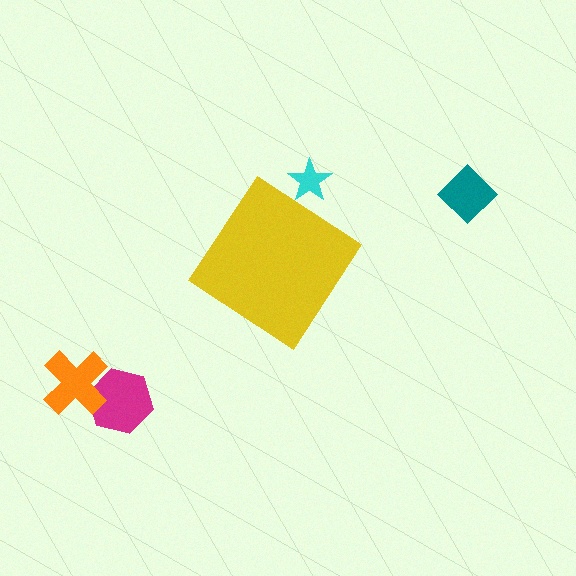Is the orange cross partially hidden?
No, the orange cross is fully visible.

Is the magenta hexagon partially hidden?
No, the magenta hexagon is fully visible.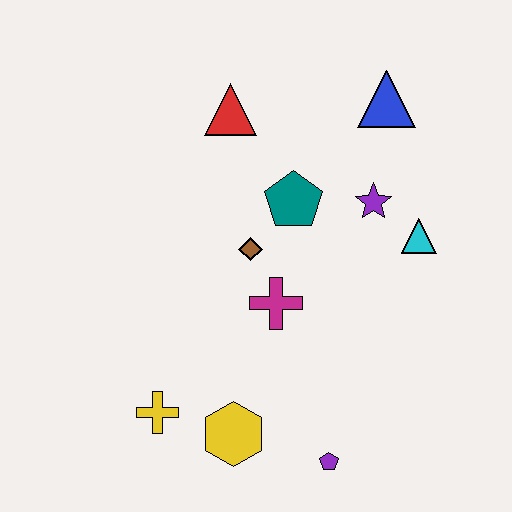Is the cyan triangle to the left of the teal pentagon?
No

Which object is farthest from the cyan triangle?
The yellow cross is farthest from the cyan triangle.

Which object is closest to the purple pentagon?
The yellow hexagon is closest to the purple pentagon.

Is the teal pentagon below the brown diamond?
No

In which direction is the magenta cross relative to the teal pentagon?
The magenta cross is below the teal pentagon.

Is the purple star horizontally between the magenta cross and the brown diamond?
No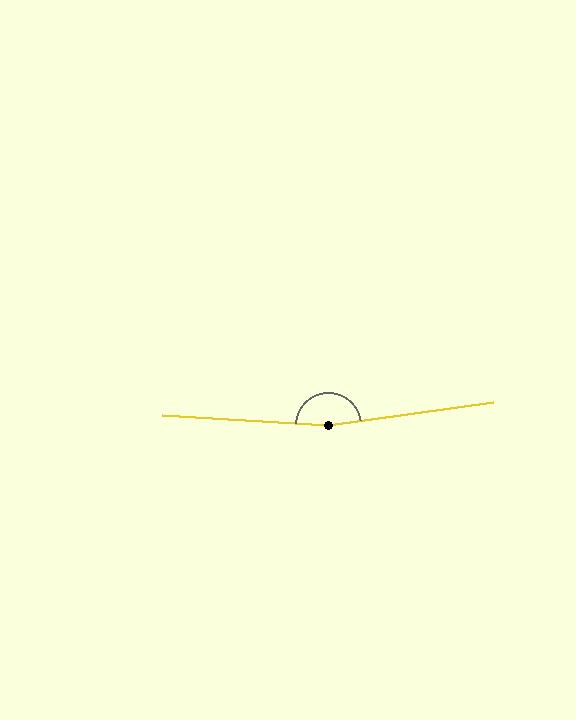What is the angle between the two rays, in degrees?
Approximately 169 degrees.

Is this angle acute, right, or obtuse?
It is obtuse.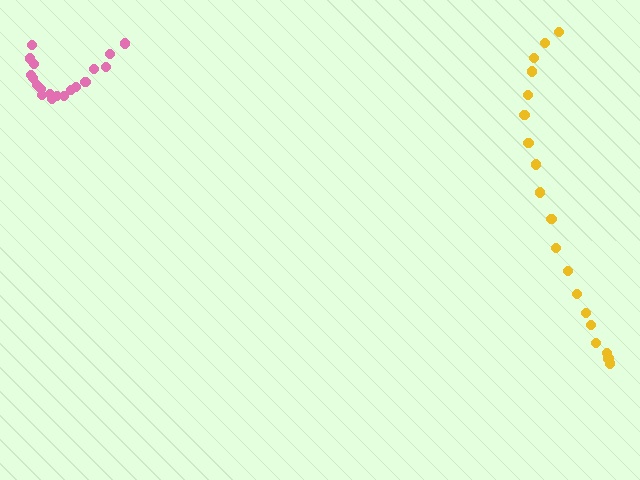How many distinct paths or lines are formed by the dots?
There are 2 distinct paths.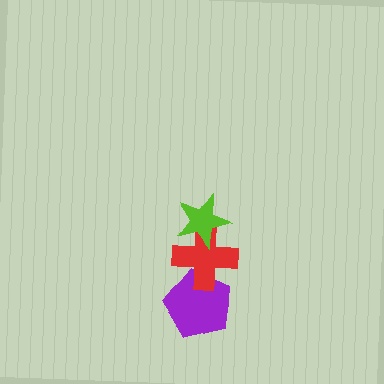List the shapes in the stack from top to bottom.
From top to bottom: the lime star, the red cross, the purple pentagon.